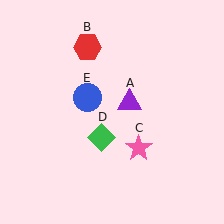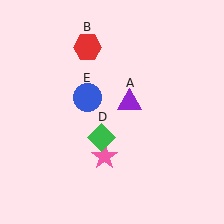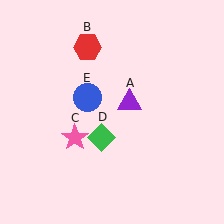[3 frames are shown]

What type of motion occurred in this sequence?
The pink star (object C) rotated clockwise around the center of the scene.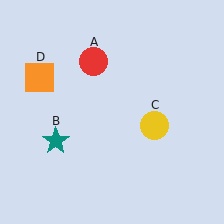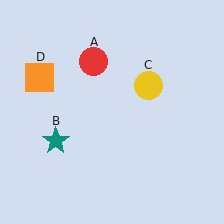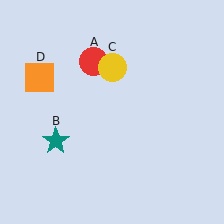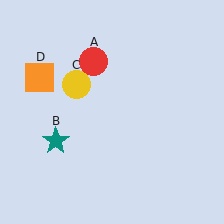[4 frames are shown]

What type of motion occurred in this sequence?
The yellow circle (object C) rotated counterclockwise around the center of the scene.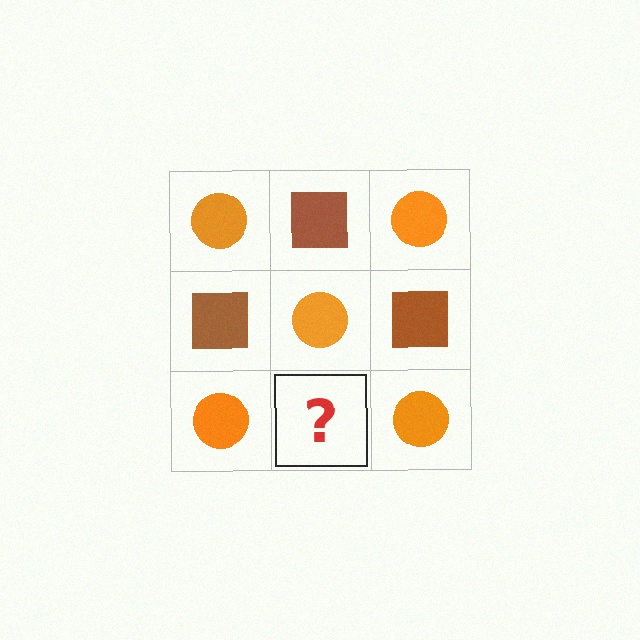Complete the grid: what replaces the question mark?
The question mark should be replaced with a brown square.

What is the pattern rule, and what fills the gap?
The rule is that it alternates orange circle and brown square in a checkerboard pattern. The gap should be filled with a brown square.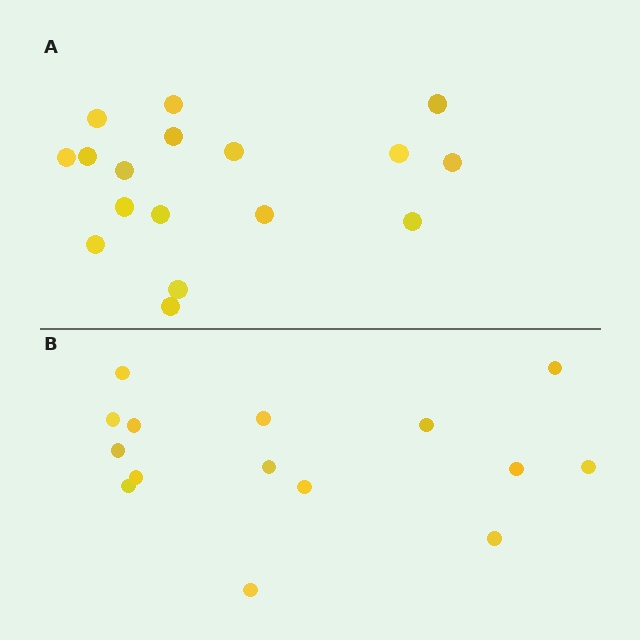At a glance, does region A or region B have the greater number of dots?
Region A (the top region) has more dots.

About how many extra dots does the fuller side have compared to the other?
Region A has just a few more — roughly 2 or 3 more dots than region B.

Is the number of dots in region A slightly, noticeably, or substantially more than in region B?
Region A has only slightly more — the two regions are fairly close. The ratio is roughly 1.1 to 1.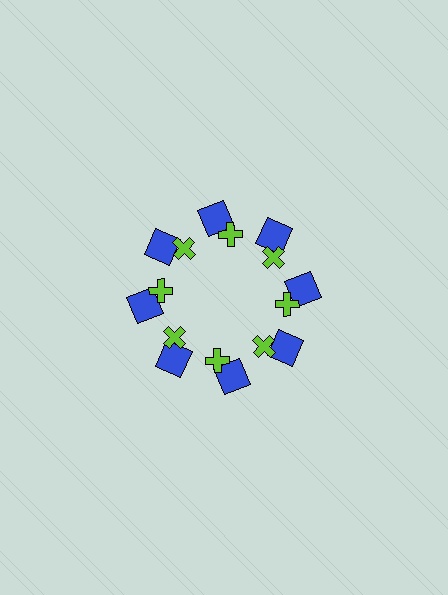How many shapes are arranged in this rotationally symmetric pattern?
There are 16 shapes, arranged in 8 groups of 2.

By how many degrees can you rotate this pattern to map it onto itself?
The pattern maps onto itself every 45 degrees of rotation.